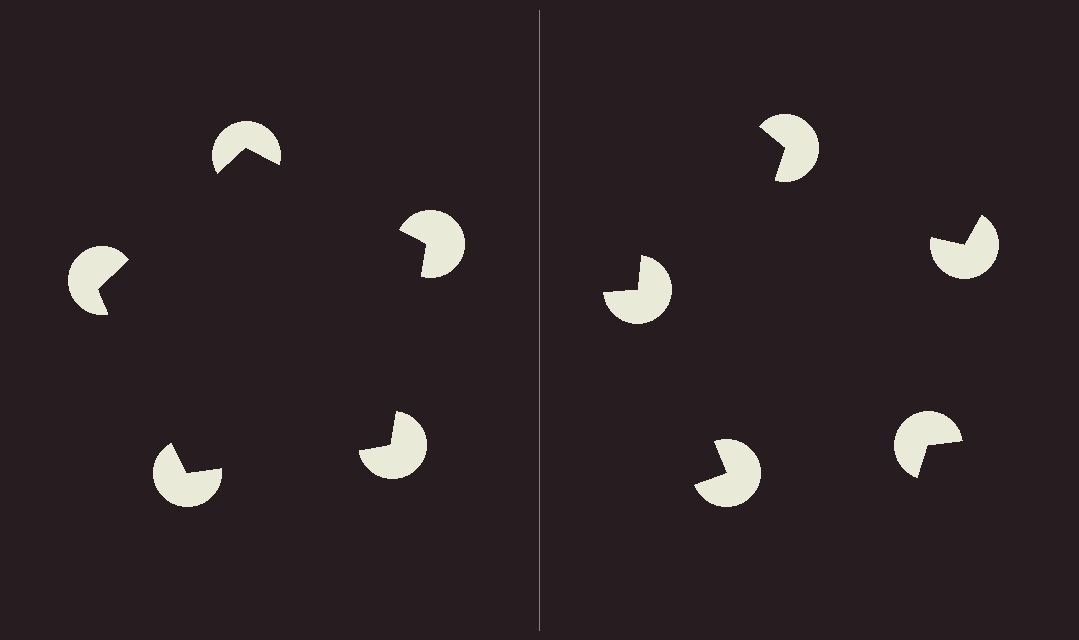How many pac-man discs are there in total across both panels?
10 — 5 on each side.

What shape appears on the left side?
An illusory pentagon.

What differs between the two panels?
The pac-man discs are positioned identically on both sides; only the wedge orientations differ. On the left they align to a pentagon; on the right they are misaligned.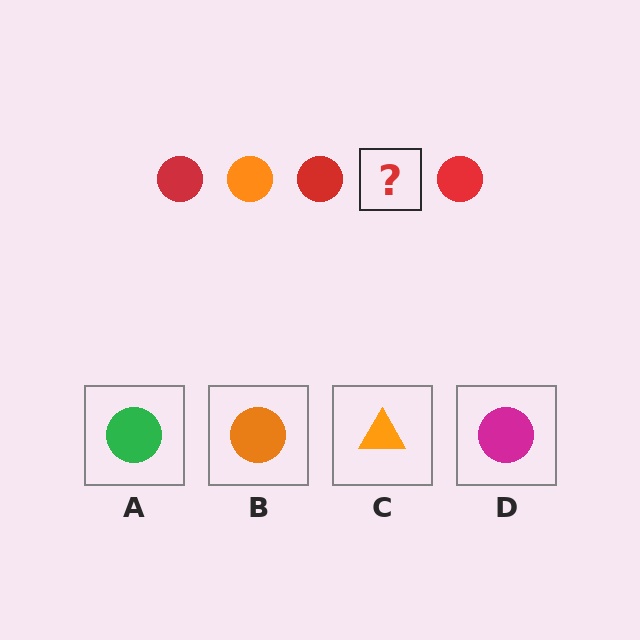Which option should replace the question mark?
Option B.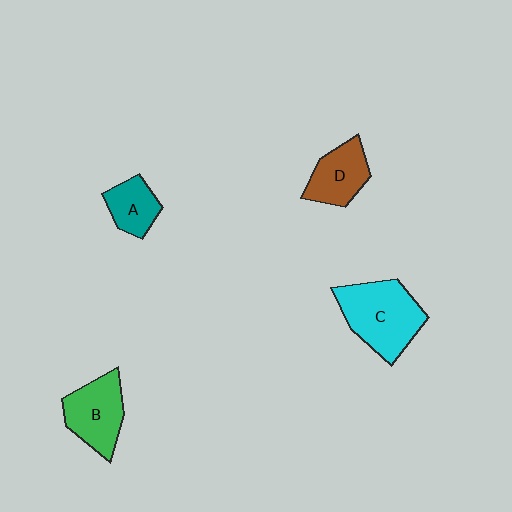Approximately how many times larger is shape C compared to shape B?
Approximately 1.3 times.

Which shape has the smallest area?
Shape A (teal).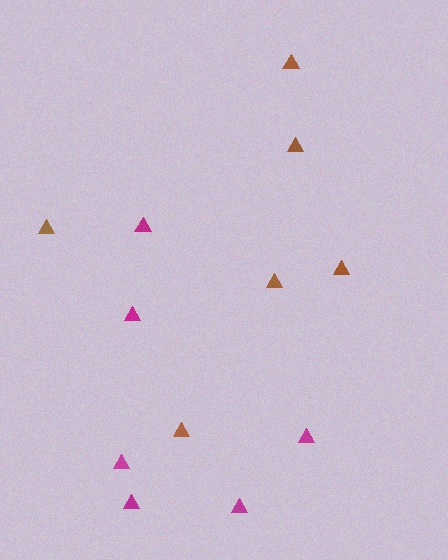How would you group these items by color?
There are 2 groups: one group of magenta triangles (6) and one group of brown triangles (6).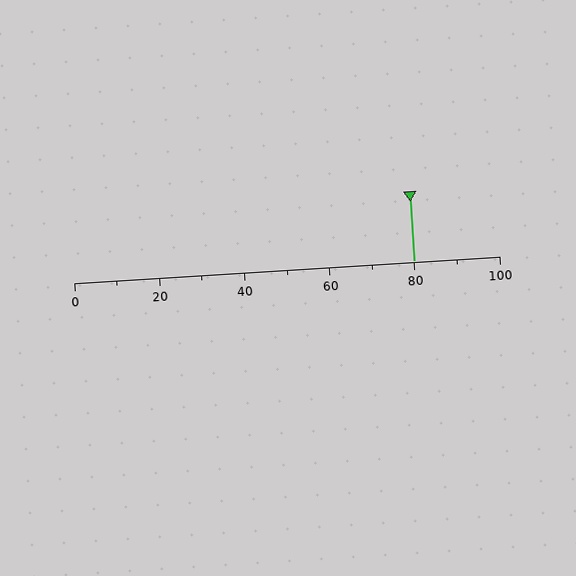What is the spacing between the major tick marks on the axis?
The major ticks are spaced 20 apart.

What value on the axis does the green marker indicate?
The marker indicates approximately 80.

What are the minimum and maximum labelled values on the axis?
The axis runs from 0 to 100.